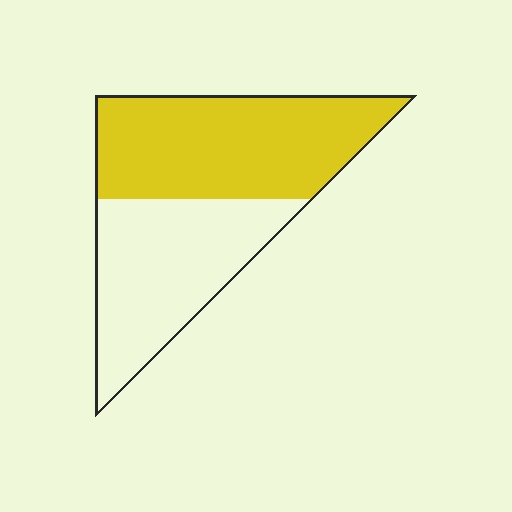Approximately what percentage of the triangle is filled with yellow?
Approximately 55%.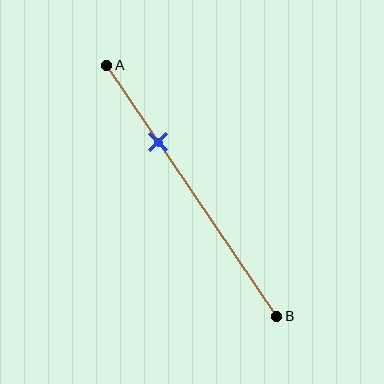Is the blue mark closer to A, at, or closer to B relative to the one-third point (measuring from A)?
The blue mark is approximately at the one-third point of segment AB.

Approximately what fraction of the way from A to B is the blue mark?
The blue mark is approximately 30% of the way from A to B.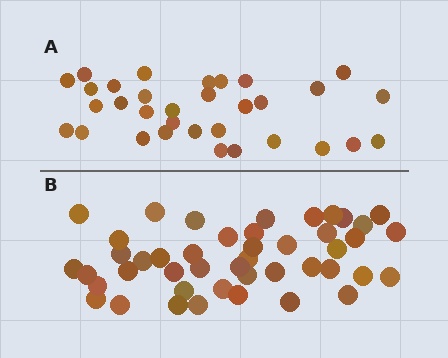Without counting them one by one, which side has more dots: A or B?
Region B (the bottom region) has more dots.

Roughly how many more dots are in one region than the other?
Region B has approximately 15 more dots than region A.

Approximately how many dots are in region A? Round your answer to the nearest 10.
About 30 dots. (The exact count is 32, which rounds to 30.)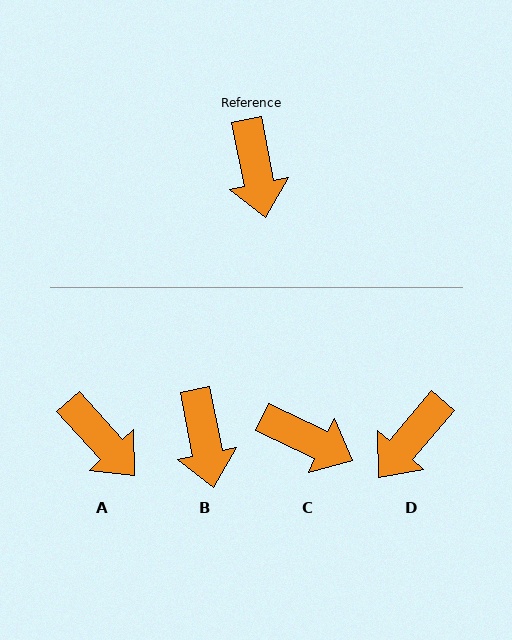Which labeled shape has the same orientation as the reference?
B.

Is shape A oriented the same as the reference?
No, it is off by about 31 degrees.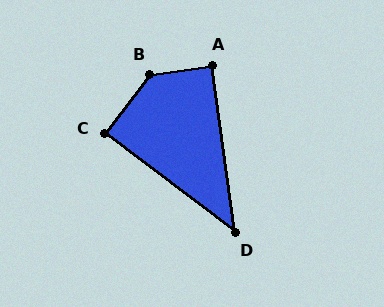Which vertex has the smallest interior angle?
D, at approximately 45 degrees.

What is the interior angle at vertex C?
Approximately 90 degrees (approximately right).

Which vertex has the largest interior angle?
B, at approximately 135 degrees.